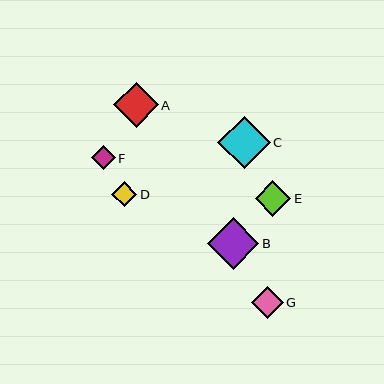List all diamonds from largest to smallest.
From largest to smallest: C, B, A, E, G, D, F.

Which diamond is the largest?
Diamond C is the largest with a size of approximately 53 pixels.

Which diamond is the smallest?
Diamond F is the smallest with a size of approximately 23 pixels.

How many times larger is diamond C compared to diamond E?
Diamond C is approximately 1.5 times the size of diamond E.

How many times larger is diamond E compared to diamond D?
Diamond E is approximately 1.4 times the size of diamond D.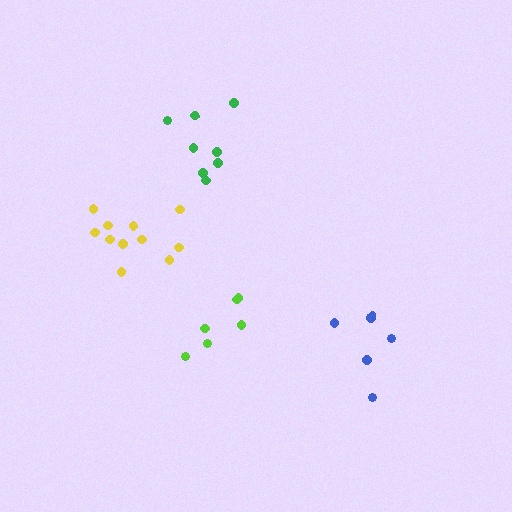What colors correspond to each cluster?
The clusters are colored: blue, yellow, green, lime.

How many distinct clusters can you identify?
There are 4 distinct clusters.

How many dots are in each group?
Group 1: 6 dots, Group 2: 11 dots, Group 3: 8 dots, Group 4: 6 dots (31 total).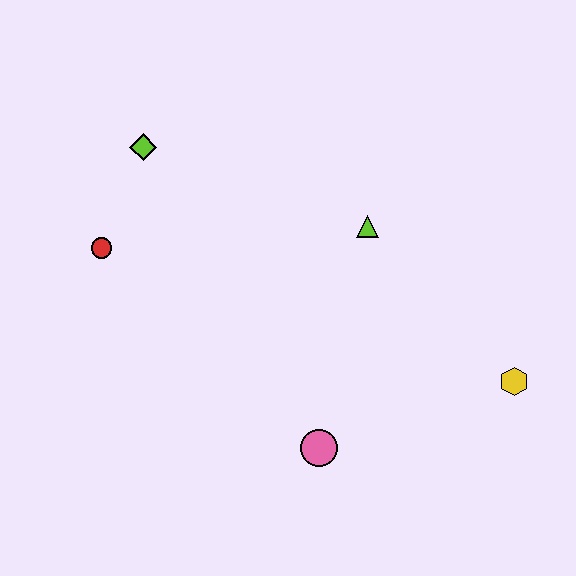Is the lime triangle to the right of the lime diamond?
Yes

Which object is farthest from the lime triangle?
The red circle is farthest from the lime triangle.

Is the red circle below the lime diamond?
Yes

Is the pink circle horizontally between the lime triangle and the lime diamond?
Yes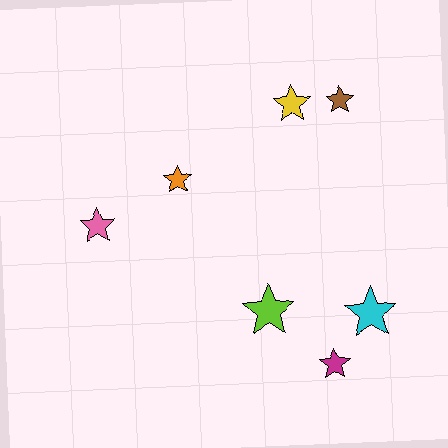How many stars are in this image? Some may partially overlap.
There are 7 stars.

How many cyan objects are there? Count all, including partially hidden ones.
There is 1 cyan object.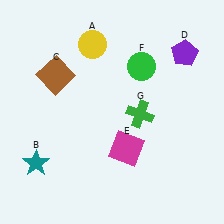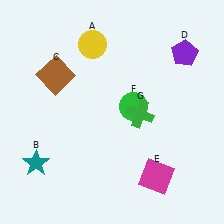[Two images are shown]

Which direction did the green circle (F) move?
The green circle (F) moved down.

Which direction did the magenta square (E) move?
The magenta square (E) moved right.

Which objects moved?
The objects that moved are: the magenta square (E), the green circle (F).